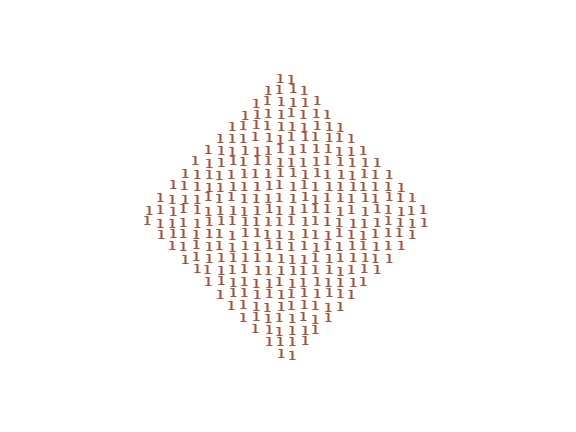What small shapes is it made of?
It is made of small digit 1's.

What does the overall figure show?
The overall figure shows a diamond.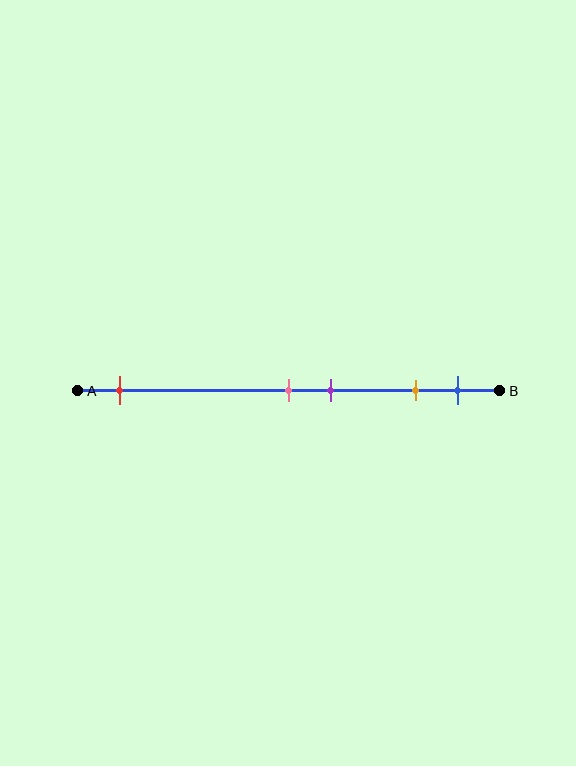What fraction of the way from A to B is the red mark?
The red mark is approximately 10% (0.1) of the way from A to B.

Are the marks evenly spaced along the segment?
No, the marks are not evenly spaced.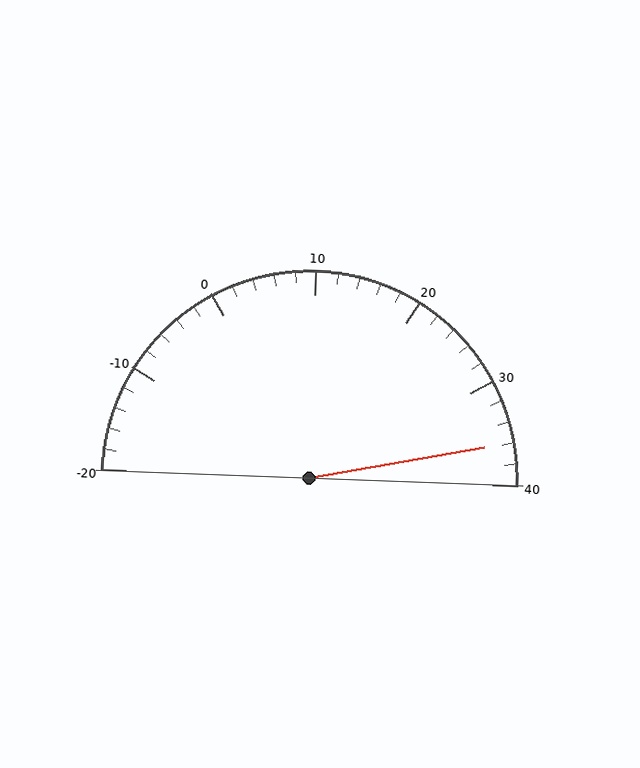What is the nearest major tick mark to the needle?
The nearest major tick mark is 40.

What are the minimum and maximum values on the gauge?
The gauge ranges from -20 to 40.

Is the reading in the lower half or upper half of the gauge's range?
The reading is in the upper half of the range (-20 to 40).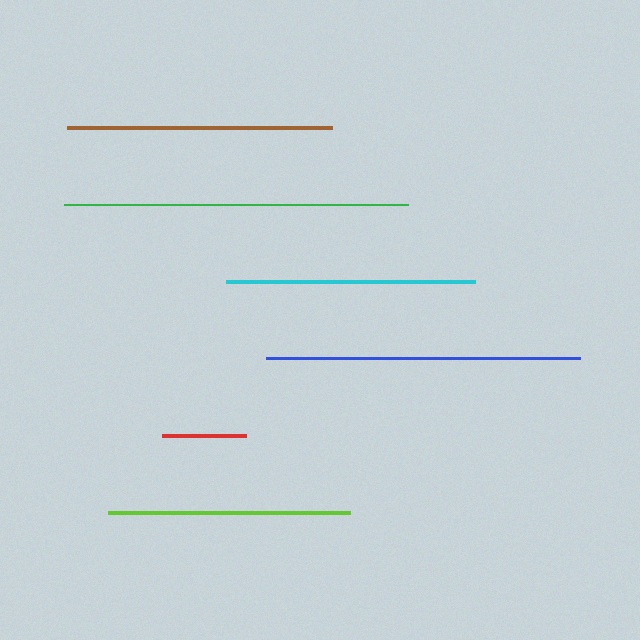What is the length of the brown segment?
The brown segment is approximately 265 pixels long.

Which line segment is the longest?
The green line is the longest at approximately 344 pixels.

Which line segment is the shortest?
The red line is the shortest at approximately 84 pixels.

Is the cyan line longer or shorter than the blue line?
The blue line is longer than the cyan line.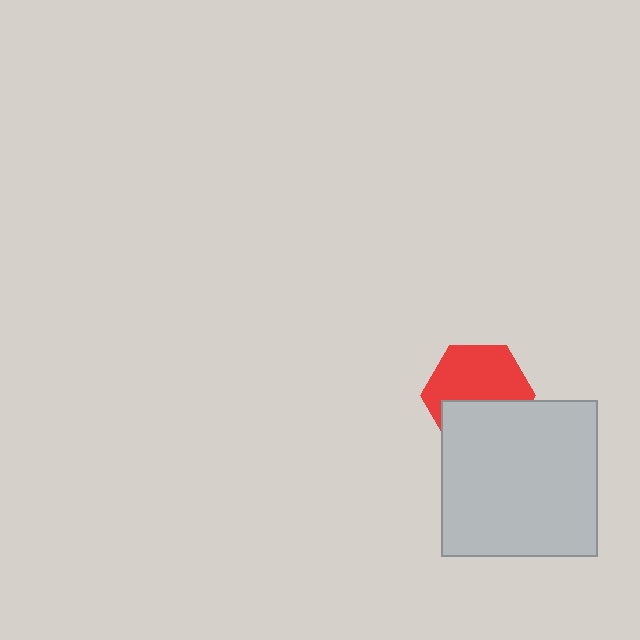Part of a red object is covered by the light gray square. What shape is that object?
It is a hexagon.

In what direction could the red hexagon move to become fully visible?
The red hexagon could move up. That would shift it out from behind the light gray square entirely.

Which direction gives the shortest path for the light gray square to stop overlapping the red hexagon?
Moving down gives the shortest separation.